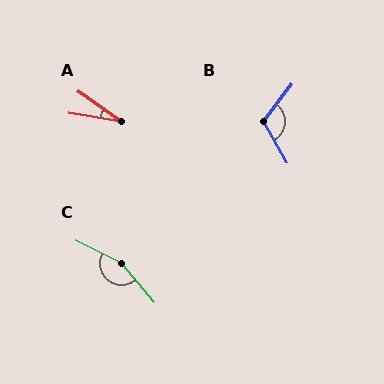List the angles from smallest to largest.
A (26°), B (113°), C (158°).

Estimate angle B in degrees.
Approximately 113 degrees.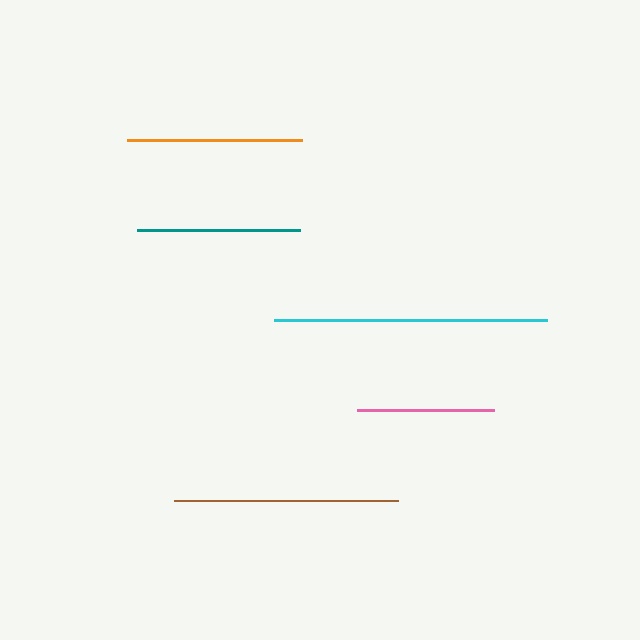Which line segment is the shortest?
The pink line is the shortest at approximately 137 pixels.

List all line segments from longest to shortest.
From longest to shortest: cyan, brown, orange, teal, pink.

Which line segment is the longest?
The cyan line is the longest at approximately 273 pixels.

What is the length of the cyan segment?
The cyan segment is approximately 273 pixels long.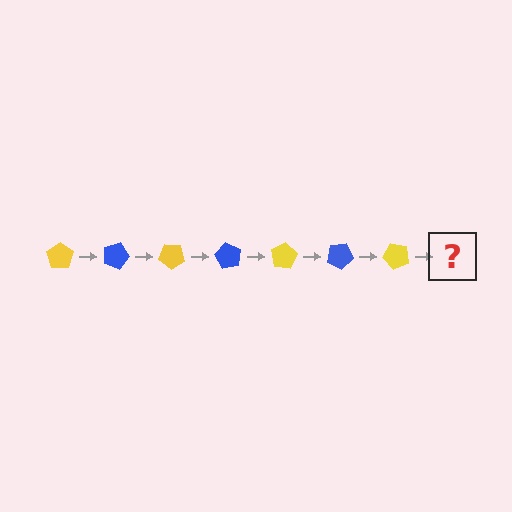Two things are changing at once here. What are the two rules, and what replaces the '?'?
The two rules are that it rotates 20 degrees each step and the color cycles through yellow and blue. The '?' should be a blue pentagon, rotated 140 degrees from the start.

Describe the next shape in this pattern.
It should be a blue pentagon, rotated 140 degrees from the start.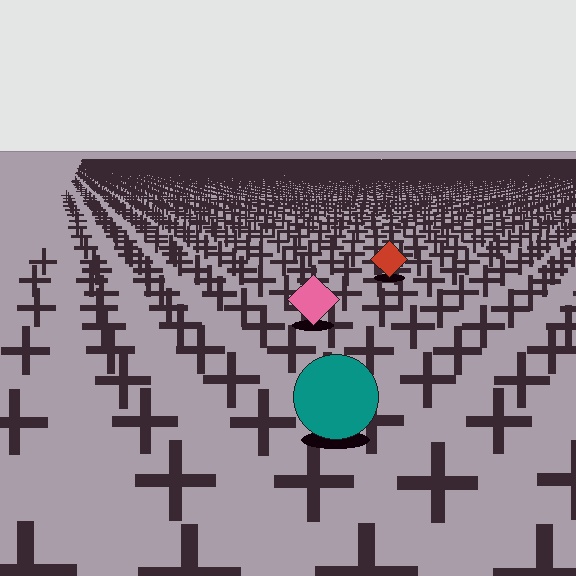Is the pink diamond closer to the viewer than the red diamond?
Yes. The pink diamond is closer — you can tell from the texture gradient: the ground texture is coarser near it.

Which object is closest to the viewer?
The teal circle is closest. The texture marks near it are larger and more spread out.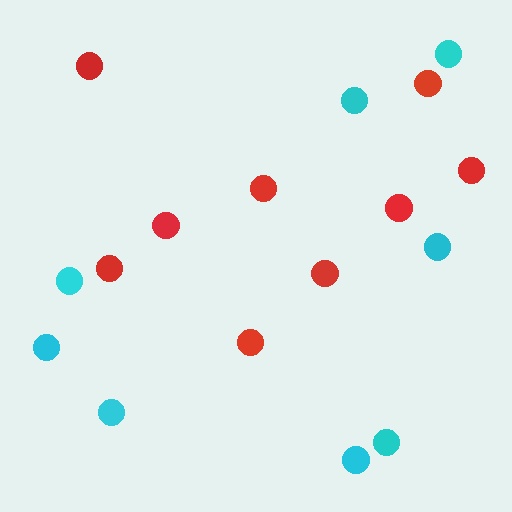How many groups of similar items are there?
There are 2 groups: one group of red circles (9) and one group of cyan circles (8).